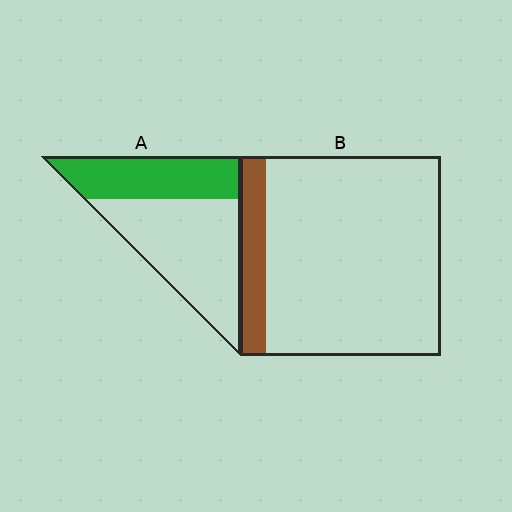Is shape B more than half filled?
No.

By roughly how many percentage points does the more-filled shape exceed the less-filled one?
By roughly 25 percentage points (A over B).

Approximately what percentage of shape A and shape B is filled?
A is approximately 40% and B is approximately 15%.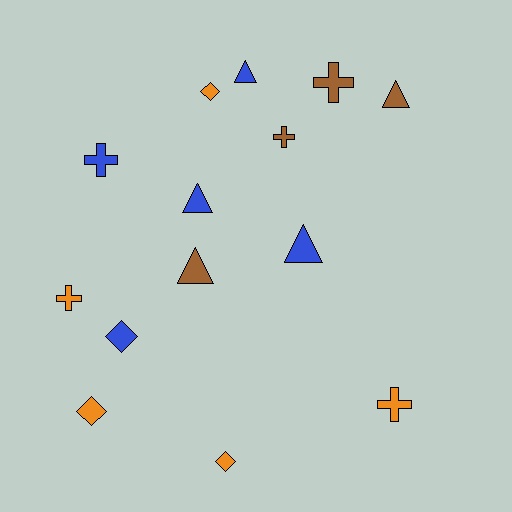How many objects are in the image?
There are 14 objects.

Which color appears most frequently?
Orange, with 5 objects.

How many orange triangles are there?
There are no orange triangles.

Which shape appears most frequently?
Triangle, with 5 objects.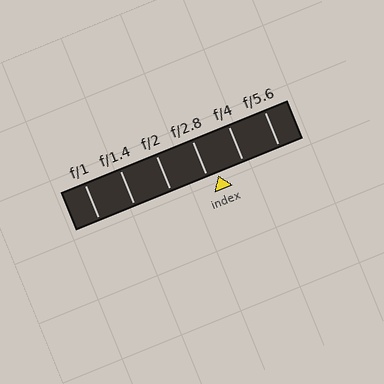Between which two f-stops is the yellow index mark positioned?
The index mark is between f/2.8 and f/4.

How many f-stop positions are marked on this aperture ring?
There are 6 f-stop positions marked.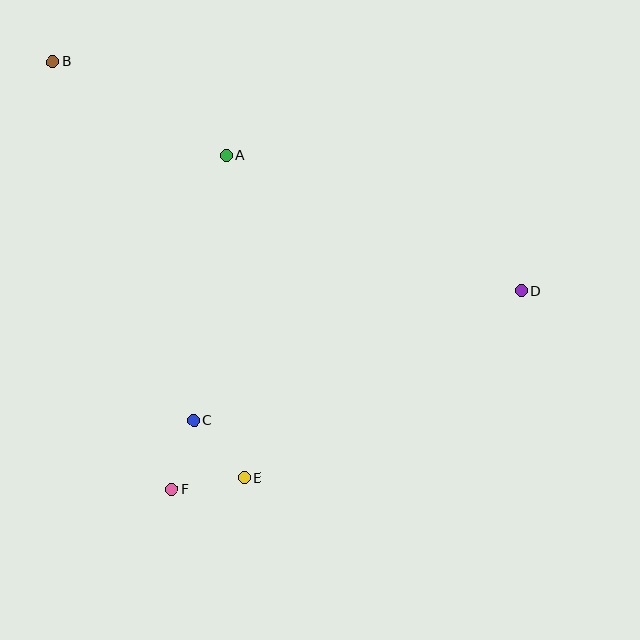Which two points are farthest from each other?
Points B and D are farthest from each other.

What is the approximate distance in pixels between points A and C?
The distance between A and C is approximately 267 pixels.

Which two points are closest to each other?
Points C and F are closest to each other.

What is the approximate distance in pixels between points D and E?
The distance between D and E is approximately 334 pixels.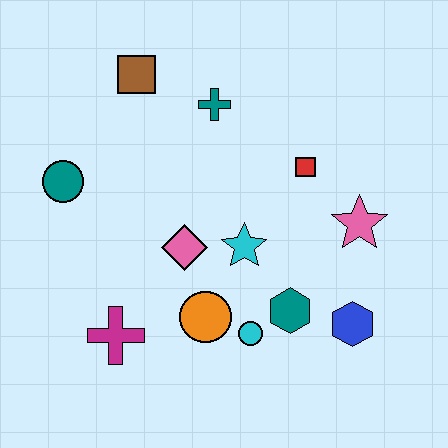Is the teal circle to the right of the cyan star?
No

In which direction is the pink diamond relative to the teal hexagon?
The pink diamond is to the left of the teal hexagon.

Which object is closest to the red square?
The pink star is closest to the red square.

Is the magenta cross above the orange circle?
No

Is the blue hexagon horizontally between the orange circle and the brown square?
No